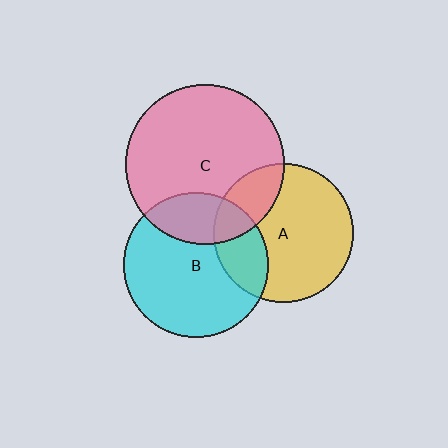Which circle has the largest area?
Circle C (pink).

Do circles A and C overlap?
Yes.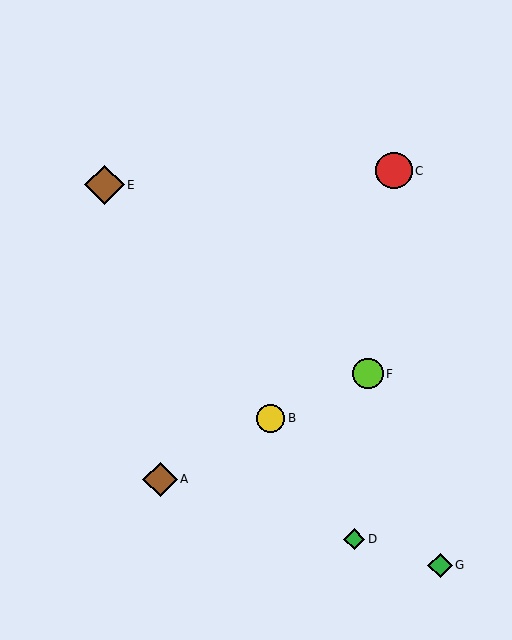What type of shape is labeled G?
Shape G is a green diamond.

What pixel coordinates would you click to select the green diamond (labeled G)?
Click at (440, 565) to select the green diamond G.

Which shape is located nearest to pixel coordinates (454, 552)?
The green diamond (labeled G) at (440, 565) is nearest to that location.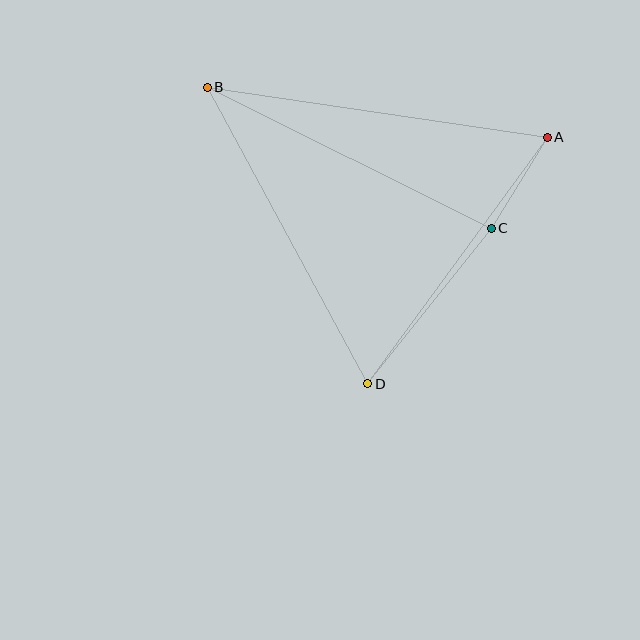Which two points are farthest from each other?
Points A and B are farthest from each other.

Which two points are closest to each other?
Points A and C are closest to each other.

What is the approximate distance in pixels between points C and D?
The distance between C and D is approximately 198 pixels.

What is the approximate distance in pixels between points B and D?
The distance between B and D is approximately 337 pixels.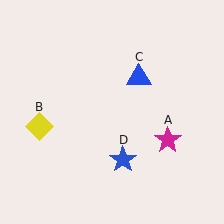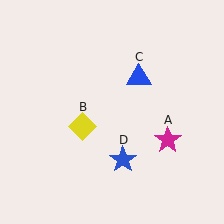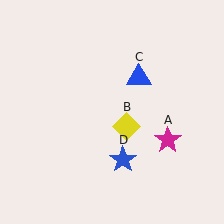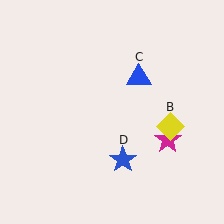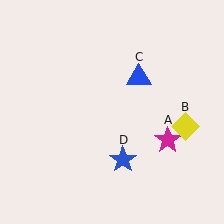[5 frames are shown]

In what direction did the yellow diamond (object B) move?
The yellow diamond (object B) moved right.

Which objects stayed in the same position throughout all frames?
Magenta star (object A) and blue triangle (object C) and blue star (object D) remained stationary.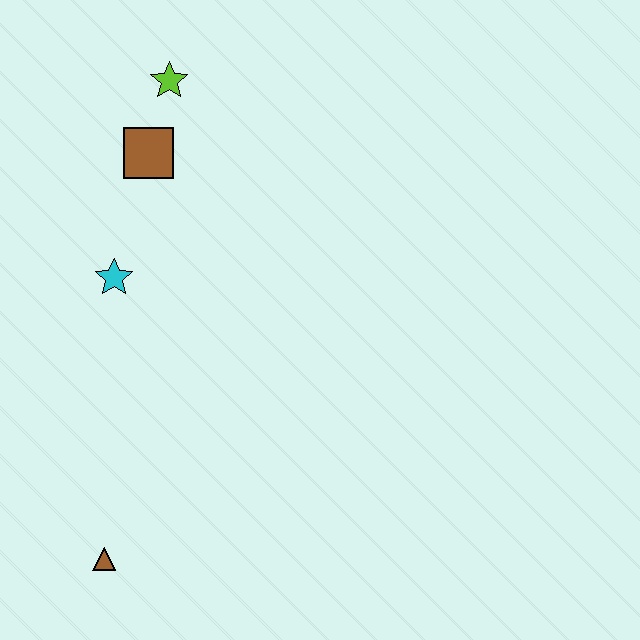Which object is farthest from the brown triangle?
The lime star is farthest from the brown triangle.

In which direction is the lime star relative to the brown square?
The lime star is above the brown square.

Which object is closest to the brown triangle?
The cyan star is closest to the brown triangle.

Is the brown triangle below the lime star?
Yes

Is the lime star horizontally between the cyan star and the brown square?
No